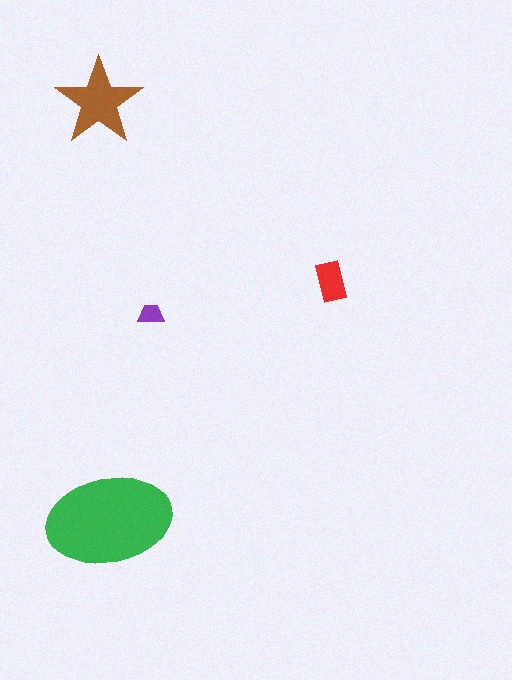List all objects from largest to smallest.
The green ellipse, the brown star, the red rectangle, the purple trapezoid.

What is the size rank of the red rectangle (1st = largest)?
3rd.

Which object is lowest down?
The green ellipse is bottommost.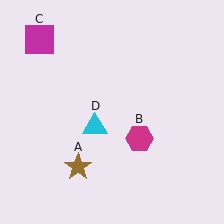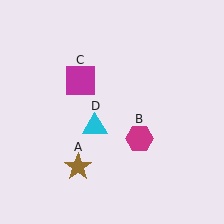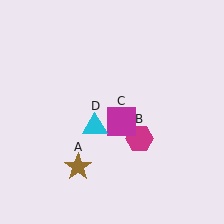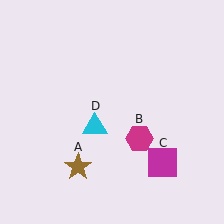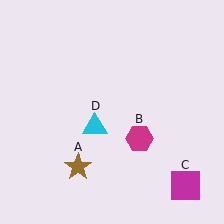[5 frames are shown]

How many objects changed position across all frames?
1 object changed position: magenta square (object C).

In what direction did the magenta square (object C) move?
The magenta square (object C) moved down and to the right.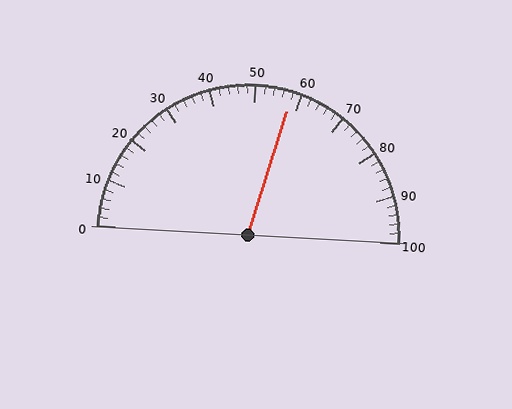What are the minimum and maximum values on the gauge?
The gauge ranges from 0 to 100.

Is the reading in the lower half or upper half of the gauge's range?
The reading is in the upper half of the range (0 to 100).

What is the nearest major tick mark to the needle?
The nearest major tick mark is 60.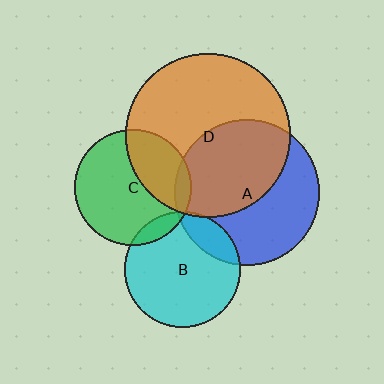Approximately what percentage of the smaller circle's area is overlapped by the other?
Approximately 10%.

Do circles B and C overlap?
Yes.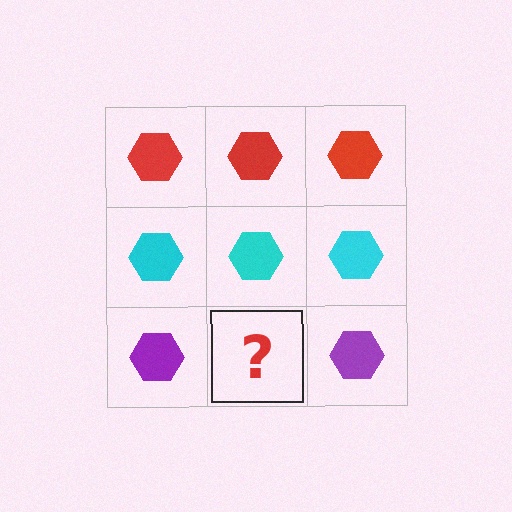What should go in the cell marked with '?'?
The missing cell should contain a purple hexagon.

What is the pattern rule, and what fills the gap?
The rule is that each row has a consistent color. The gap should be filled with a purple hexagon.